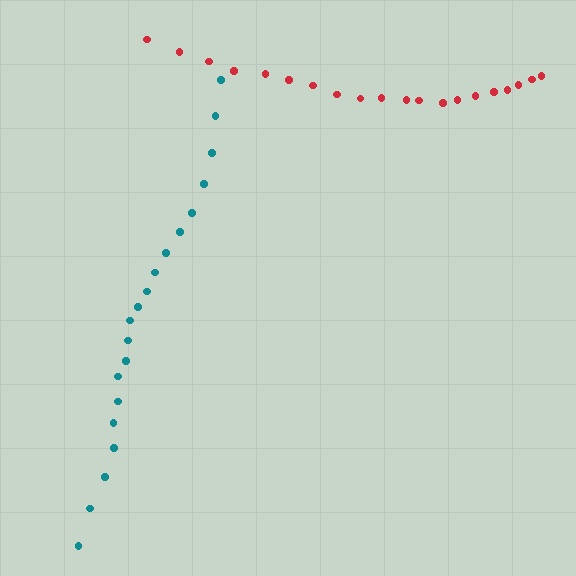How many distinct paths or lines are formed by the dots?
There are 2 distinct paths.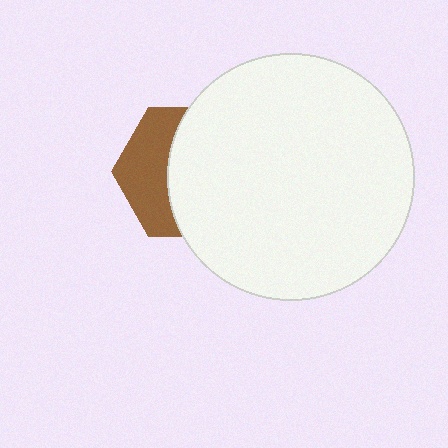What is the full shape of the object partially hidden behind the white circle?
The partially hidden object is a brown hexagon.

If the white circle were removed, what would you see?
You would see the complete brown hexagon.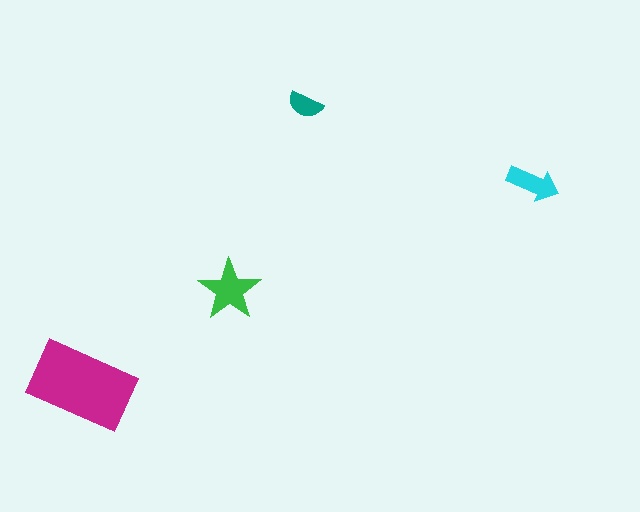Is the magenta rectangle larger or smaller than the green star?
Larger.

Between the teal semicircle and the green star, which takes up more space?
The green star.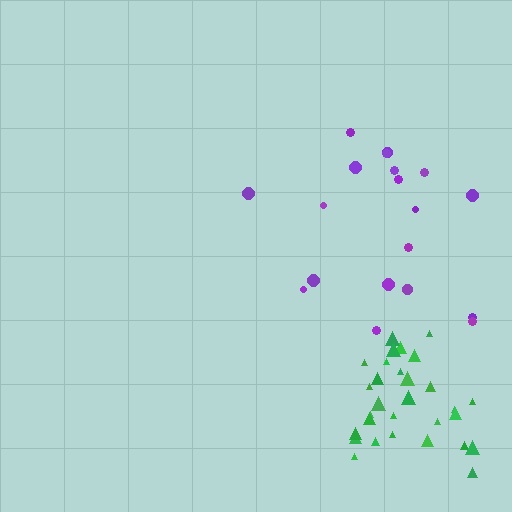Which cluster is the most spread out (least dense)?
Purple.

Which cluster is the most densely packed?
Green.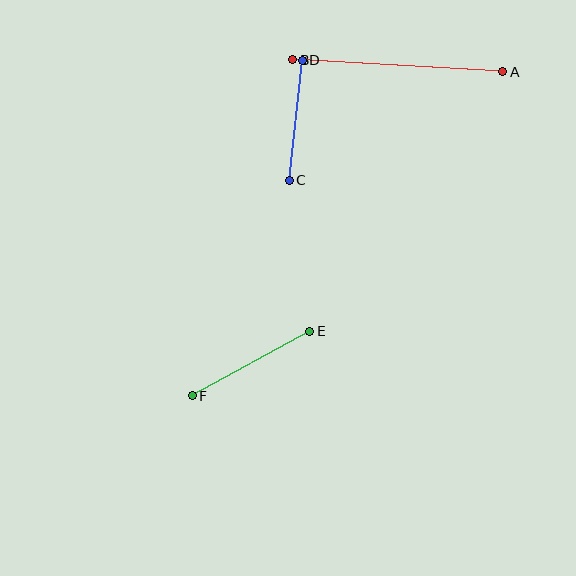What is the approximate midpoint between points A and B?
The midpoint is at approximately (398, 66) pixels.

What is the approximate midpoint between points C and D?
The midpoint is at approximately (296, 120) pixels.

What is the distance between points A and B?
The distance is approximately 210 pixels.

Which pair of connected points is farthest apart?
Points A and B are farthest apart.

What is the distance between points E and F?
The distance is approximately 134 pixels.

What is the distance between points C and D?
The distance is approximately 121 pixels.